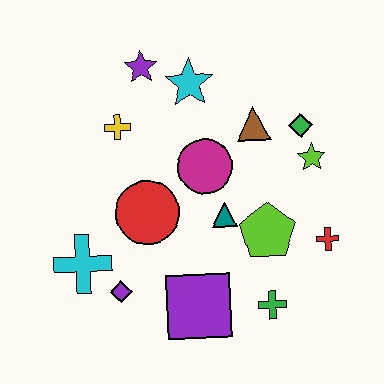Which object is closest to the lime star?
The green diamond is closest to the lime star.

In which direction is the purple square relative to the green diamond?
The purple square is below the green diamond.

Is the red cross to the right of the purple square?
Yes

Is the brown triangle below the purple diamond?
No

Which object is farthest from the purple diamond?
The green diamond is farthest from the purple diamond.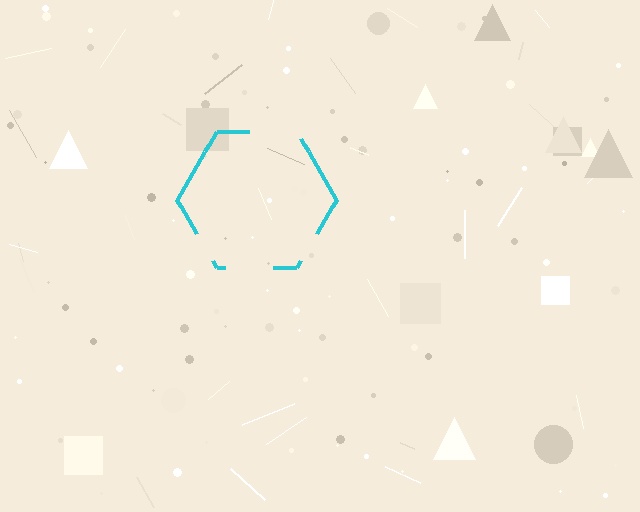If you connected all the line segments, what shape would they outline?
They would outline a hexagon.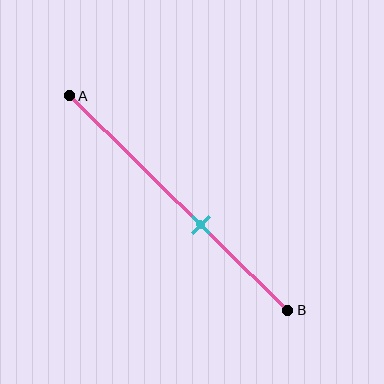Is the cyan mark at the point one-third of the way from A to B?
No, the mark is at about 60% from A, not at the 33% one-third point.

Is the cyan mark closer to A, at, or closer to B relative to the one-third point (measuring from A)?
The cyan mark is closer to point B than the one-third point of segment AB.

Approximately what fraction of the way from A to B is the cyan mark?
The cyan mark is approximately 60% of the way from A to B.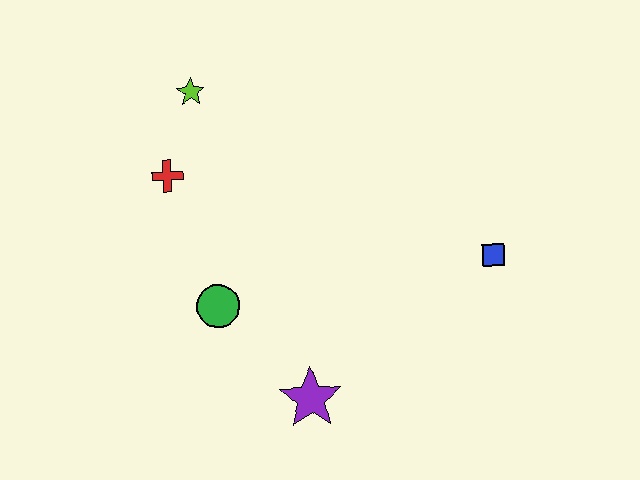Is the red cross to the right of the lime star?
No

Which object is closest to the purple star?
The green circle is closest to the purple star.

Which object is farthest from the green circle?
The blue square is farthest from the green circle.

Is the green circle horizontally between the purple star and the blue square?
No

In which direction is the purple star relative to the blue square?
The purple star is to the left of the blue square.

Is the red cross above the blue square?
Yes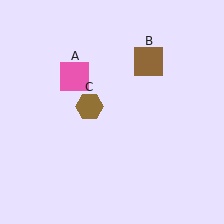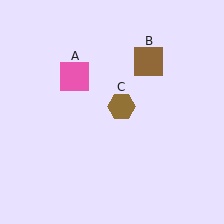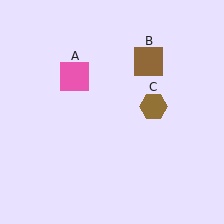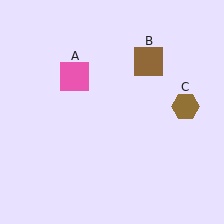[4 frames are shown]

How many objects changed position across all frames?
1 object changed position: brown hexagon (object C).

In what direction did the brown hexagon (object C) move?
The brown hexagon (object C) moved right.